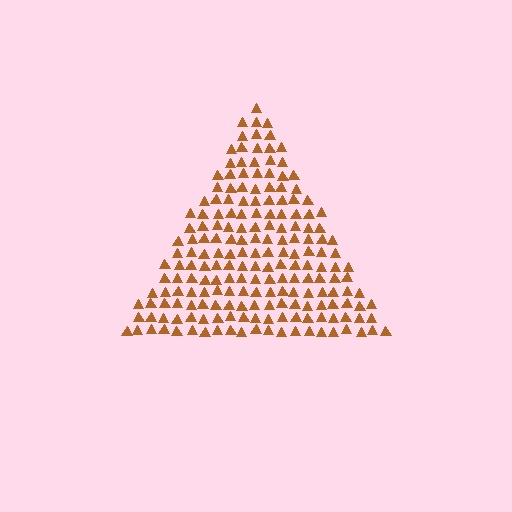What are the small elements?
The small elements are triangles.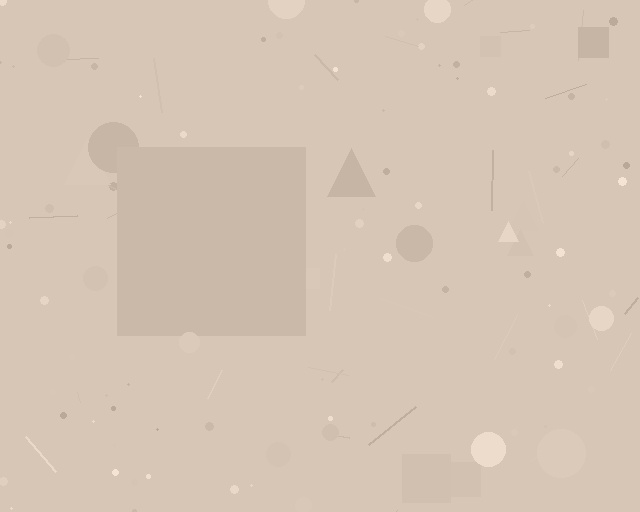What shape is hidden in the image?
A square is hidden in the image.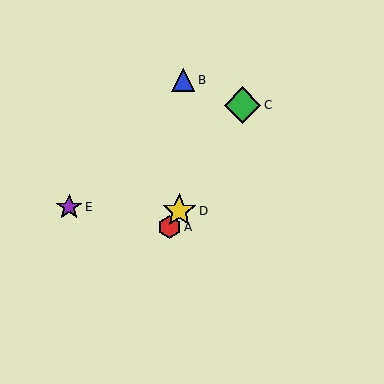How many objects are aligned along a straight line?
3 objects (A, C, D) are aligned along a straight line.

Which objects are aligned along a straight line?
Objects A, C, D are aligned along a straight line.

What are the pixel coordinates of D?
Object D is at (179, 211).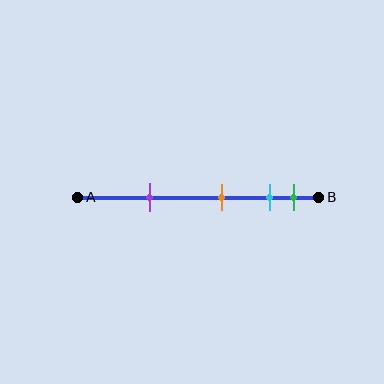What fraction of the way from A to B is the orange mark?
The orange mark is approximately 60% (0.6) of the way from A to B.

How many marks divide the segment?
There are 4 marks dividing the segment.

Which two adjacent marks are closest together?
The cyan and green marks are the closest adjacent pair.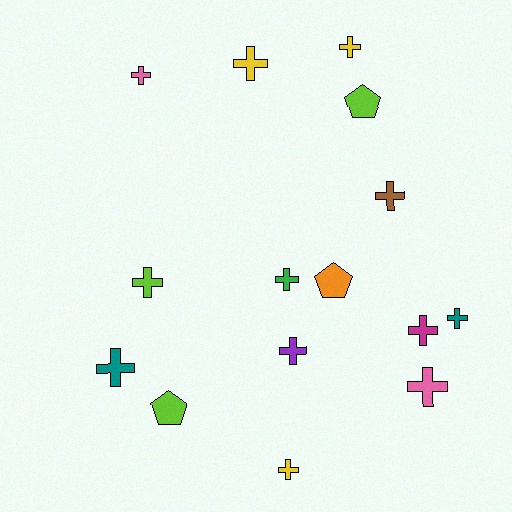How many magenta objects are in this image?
There is 1 magenta object.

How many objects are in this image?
There are 15 objects.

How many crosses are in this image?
There are 12 crosses.